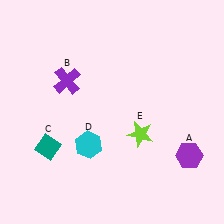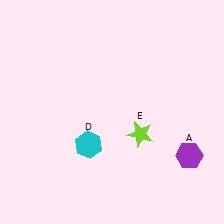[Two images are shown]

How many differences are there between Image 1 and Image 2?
There are 2 differences between the two images.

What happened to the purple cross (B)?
The purple cross (B) was removed in Image 2. It was in the top-left area of Image 1.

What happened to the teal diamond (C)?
The teal diamond (C) was removed in Image 2. It was in the bottom-left area of Image 1.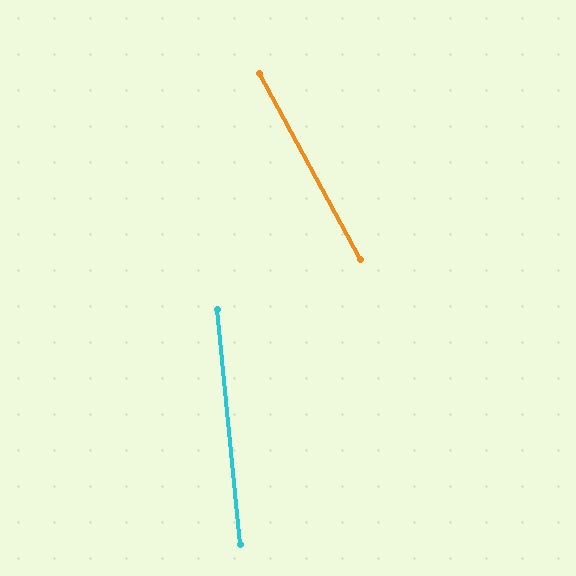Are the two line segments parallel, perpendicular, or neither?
Neither parallel nor perpendicular — they differ by about 23°.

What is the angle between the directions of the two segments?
Approximately 23 degrees.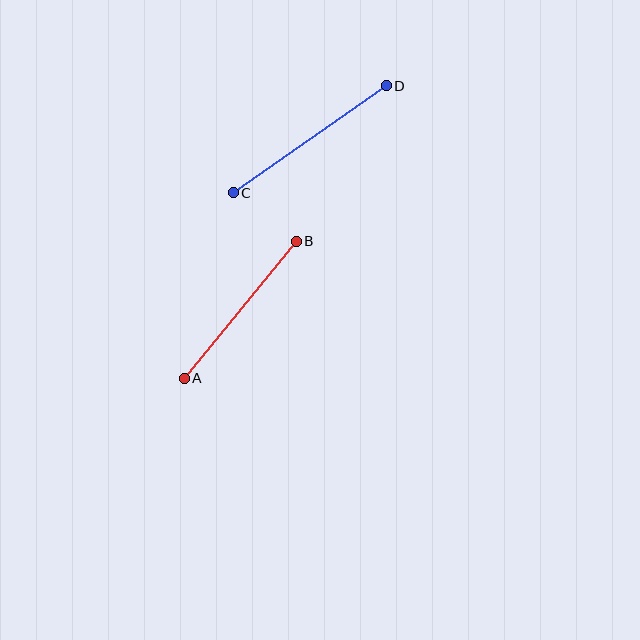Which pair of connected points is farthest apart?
Points C and D are farthest apart.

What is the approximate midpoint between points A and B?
The midpoint is at approximately (240, 310) pixels.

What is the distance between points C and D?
The distance is approximately 187 pixels.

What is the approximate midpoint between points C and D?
The midpoint is at approximately (310, 139) pixels.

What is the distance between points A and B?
The distance is approximately 177 pixels.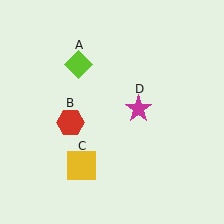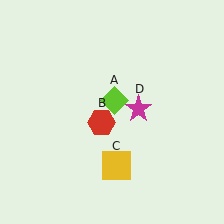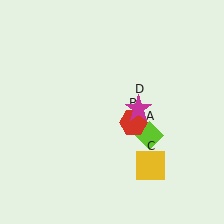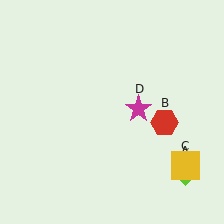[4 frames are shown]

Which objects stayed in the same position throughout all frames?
Magenta star (object D) remained stationary.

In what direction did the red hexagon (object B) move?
The red hexagon (object B) moved right.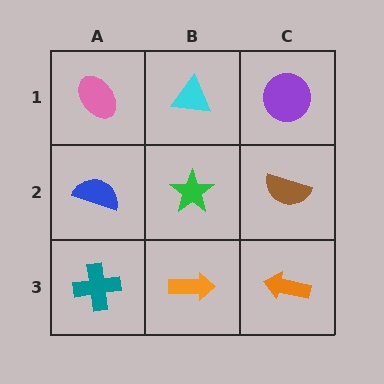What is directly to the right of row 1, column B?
A purple circle.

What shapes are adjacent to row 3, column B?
A green star (row 2, column B), a teal cross (row 3, column A), an orange arrow (row 3, column C).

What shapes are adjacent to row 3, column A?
A blue semicircle (row 2, column A), an orange arrow (row 3, column B).